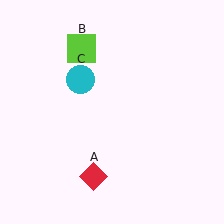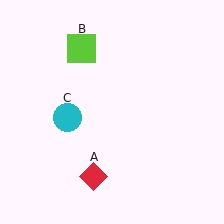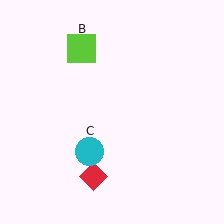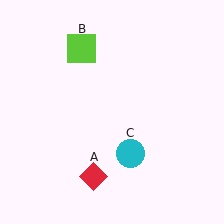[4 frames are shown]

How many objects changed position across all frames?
1 object changed position: cyan circle (object C).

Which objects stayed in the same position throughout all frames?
Red diamond (object A) and lime square (object B) remained stationary.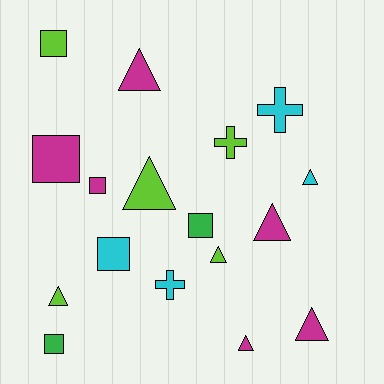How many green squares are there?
There are 2 green squares.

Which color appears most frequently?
Magenta, with 6 objects.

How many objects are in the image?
There are 17 objects.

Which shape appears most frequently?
Triangle, with 8 objects.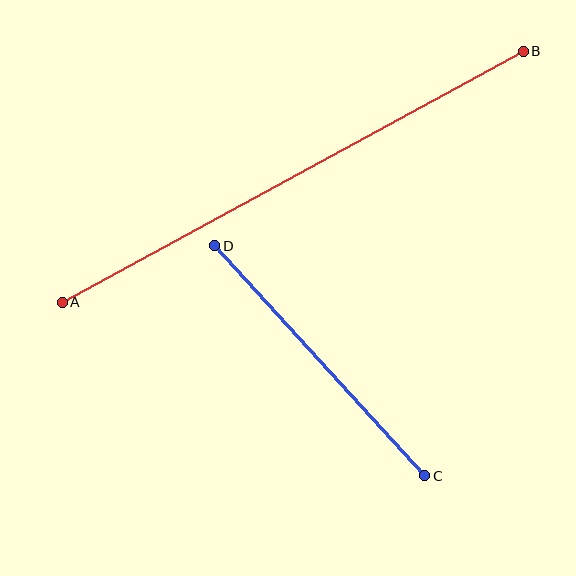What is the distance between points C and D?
The distance is approximately 312 pixels.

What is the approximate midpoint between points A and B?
The midpoint is at approximately (293, 177) pixels.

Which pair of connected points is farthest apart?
Points A and B are farthest apart.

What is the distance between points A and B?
The distance is approximately 525 pixels.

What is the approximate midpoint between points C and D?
The midpoint is at approximately (320, 361) pixels.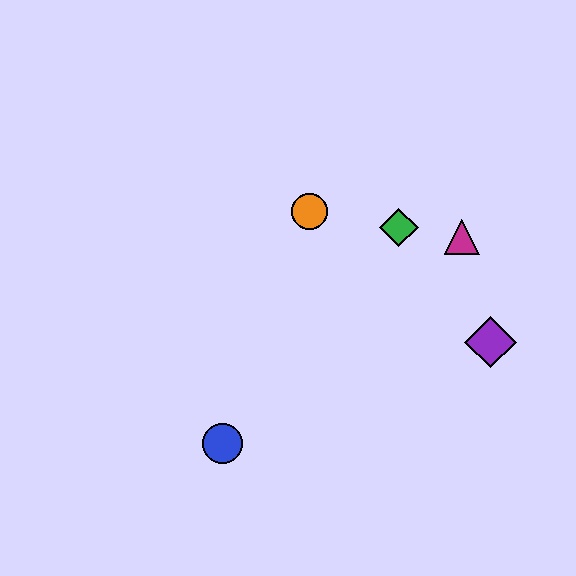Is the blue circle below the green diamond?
Yes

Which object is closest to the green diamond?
The magenta triangle is closest to the green diamond.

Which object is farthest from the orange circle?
The blue circle is farthest from the orange circle.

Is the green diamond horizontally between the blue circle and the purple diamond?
Yes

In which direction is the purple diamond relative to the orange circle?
The purple diamond is to the right of the orange circle.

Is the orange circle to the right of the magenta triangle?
No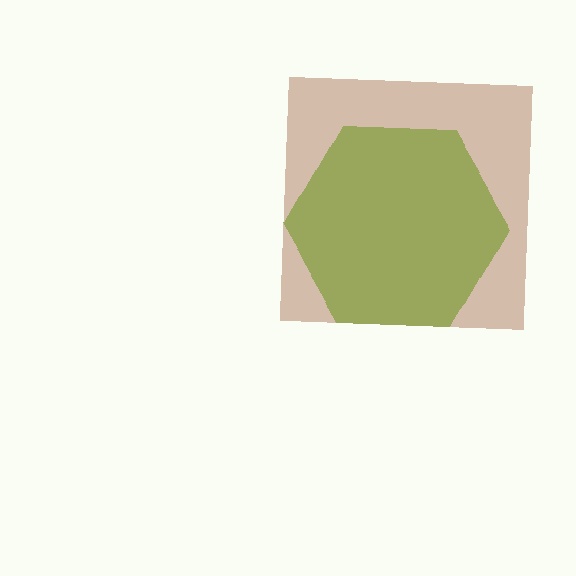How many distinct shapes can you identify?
There are 2 distinct shapes: a lime hexagon, a brown square.